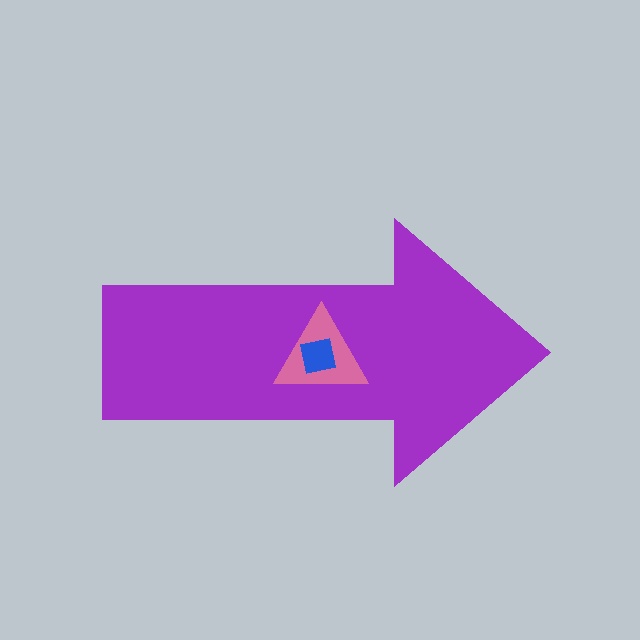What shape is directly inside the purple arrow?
The pink triangle.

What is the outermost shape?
The purple arrow.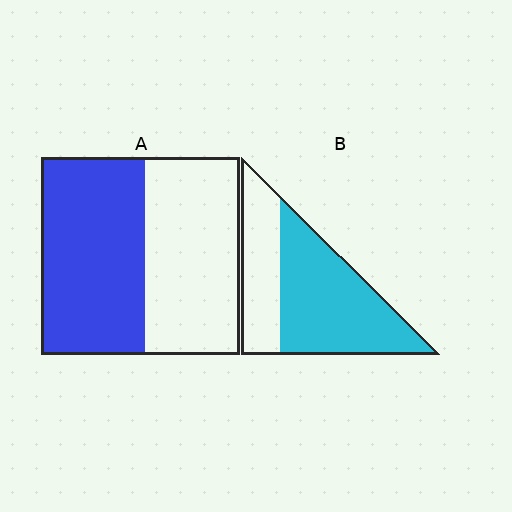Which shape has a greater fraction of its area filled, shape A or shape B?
Shape B.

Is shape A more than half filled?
Roughly half.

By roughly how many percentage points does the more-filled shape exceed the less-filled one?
By roughly 10 percentage points (B over A).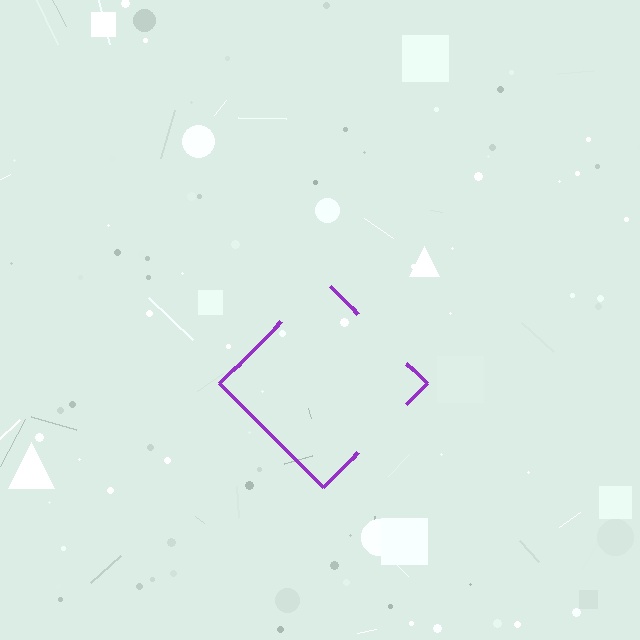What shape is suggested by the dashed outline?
The dashed outline suggests a diamond.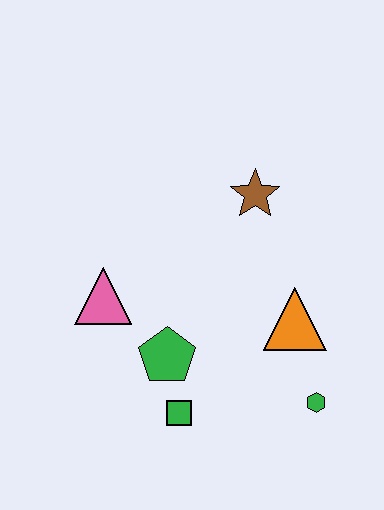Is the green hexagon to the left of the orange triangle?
No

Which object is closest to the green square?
The green pentagon is closest to the green square.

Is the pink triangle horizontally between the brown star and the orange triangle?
No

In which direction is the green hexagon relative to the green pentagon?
The green hexagon is to the right of the green pentagon.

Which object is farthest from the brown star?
The green square is farthest from the brown star.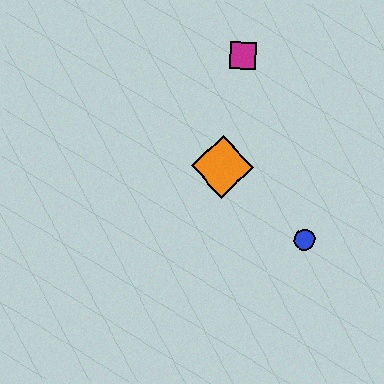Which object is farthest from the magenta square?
The blue circle is farthest from the magenta square.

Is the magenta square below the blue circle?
No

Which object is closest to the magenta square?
The orange diamond is closest to the magenta square.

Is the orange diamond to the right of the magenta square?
No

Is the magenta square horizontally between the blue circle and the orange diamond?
Yes